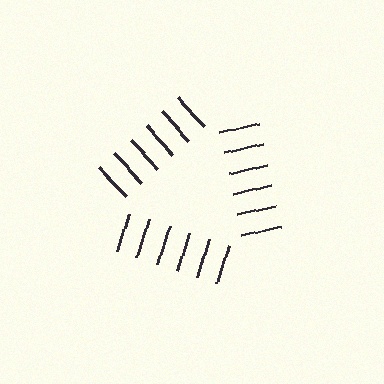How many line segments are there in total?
18 — 6 along each of the 3 edges.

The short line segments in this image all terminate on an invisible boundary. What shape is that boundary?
An illusory triangle — the line segments terminate on its edges but no continuous stroke is drawn.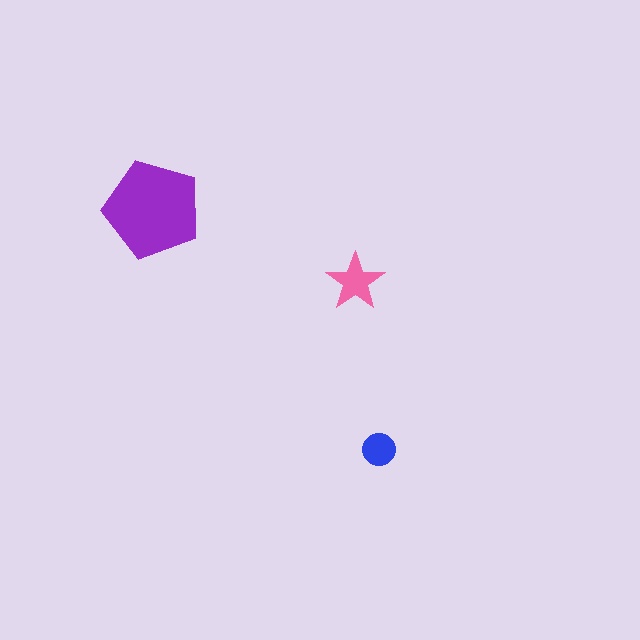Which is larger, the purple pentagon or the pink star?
The purple pentagon.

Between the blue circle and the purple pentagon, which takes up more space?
The purple pentagon.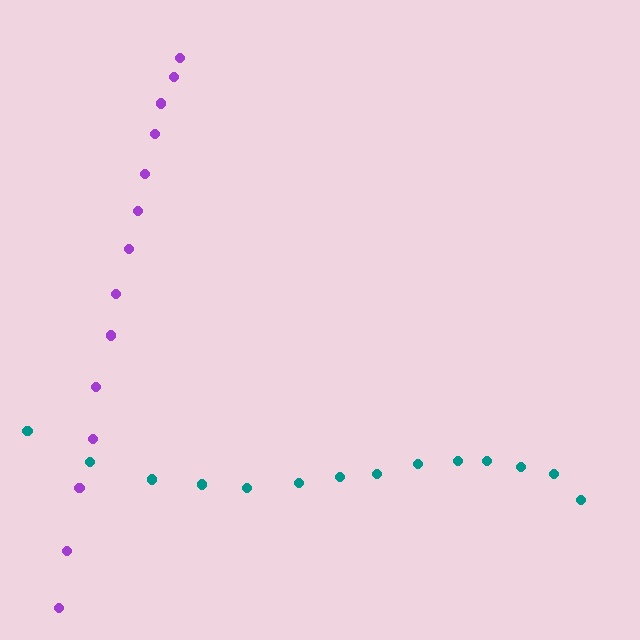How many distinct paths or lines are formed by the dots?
There are 2 distinct paths.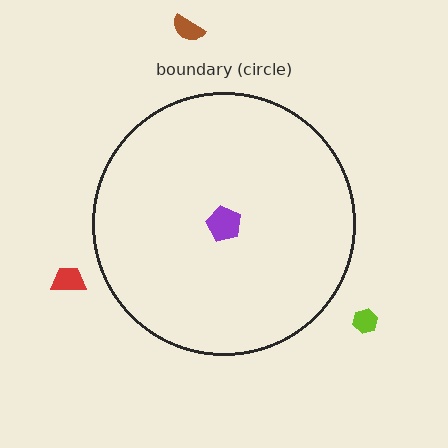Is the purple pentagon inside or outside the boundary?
Inside.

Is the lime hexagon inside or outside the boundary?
Outside.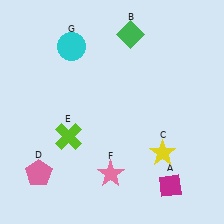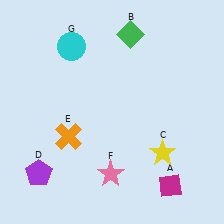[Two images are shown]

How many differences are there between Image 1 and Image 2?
There are 2 differences between the two images.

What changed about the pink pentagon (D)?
In Image 1, D is pink. In Image 2, it changed to purple.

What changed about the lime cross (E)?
In Image 1, E is lime. In Image 2, it changed to orange.